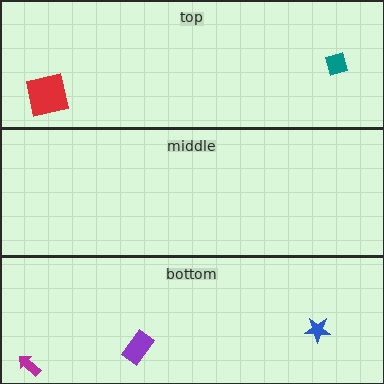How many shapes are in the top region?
2.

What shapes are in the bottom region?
The purple rectangle, the magenta arrow, the blue star.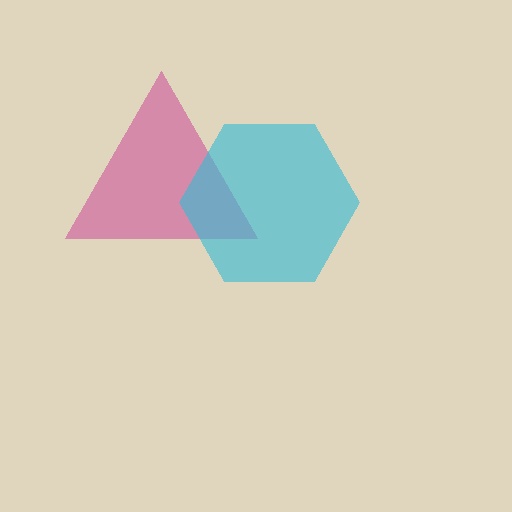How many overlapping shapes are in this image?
There are 2 overlapping shapes in the image.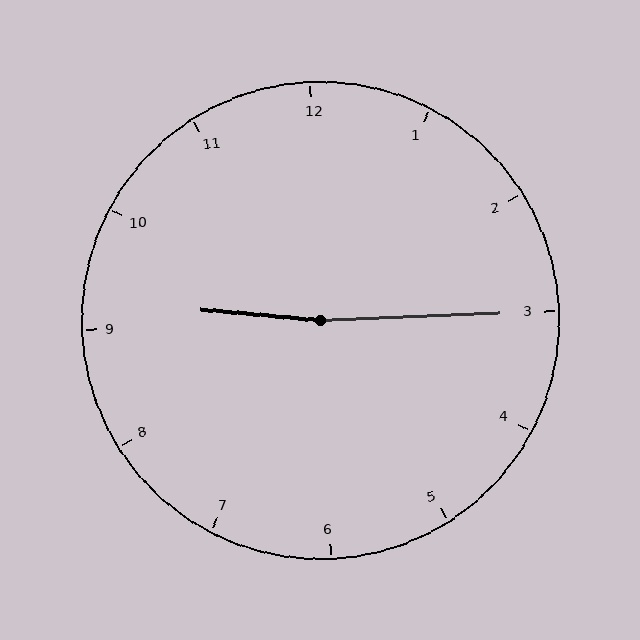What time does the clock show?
9:15.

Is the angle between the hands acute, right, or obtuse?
It is obtuse.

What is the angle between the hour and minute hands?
Approximately 172 degrees.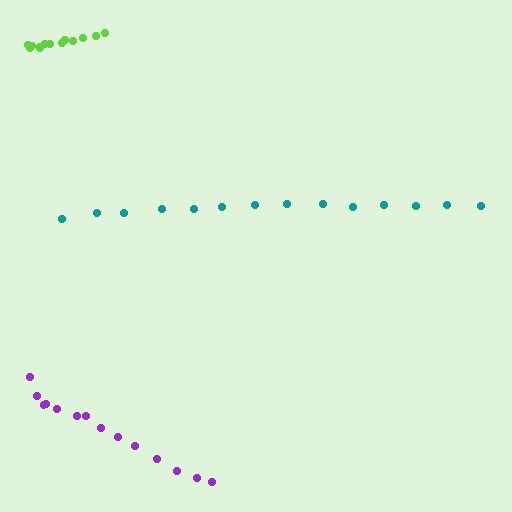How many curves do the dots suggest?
There are 3 distinct paths.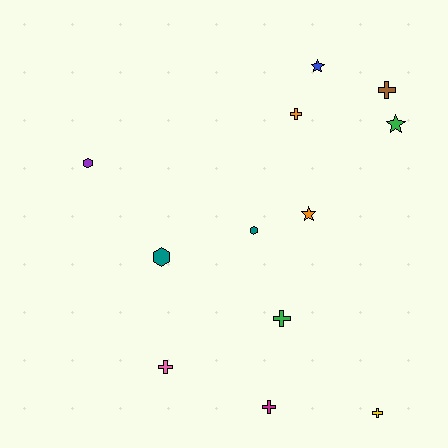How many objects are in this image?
There are 12 objects.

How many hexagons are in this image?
There are 3 hexagons.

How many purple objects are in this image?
There is 1 purple object.